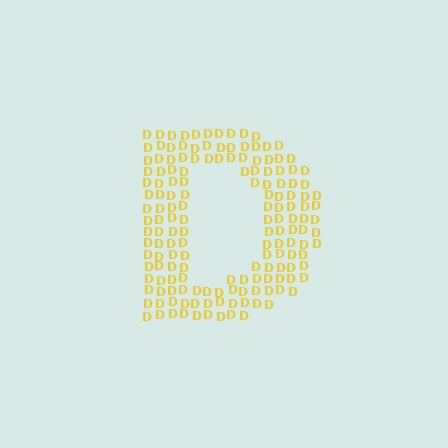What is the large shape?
The large shape is the letter D.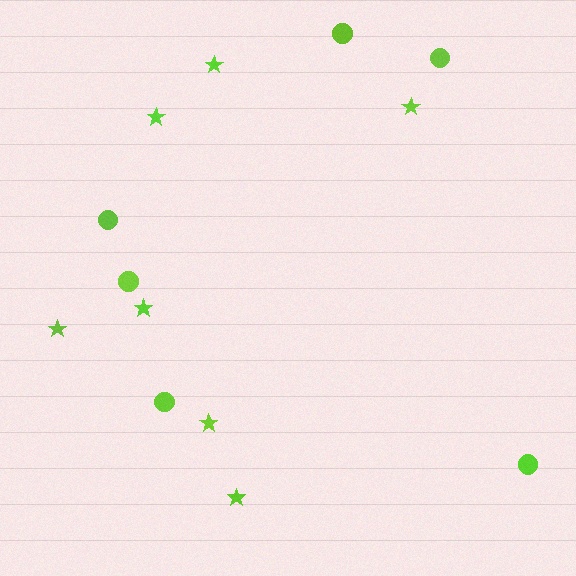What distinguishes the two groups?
There are 2 groups: one group of circles (6) and one group of stars (7).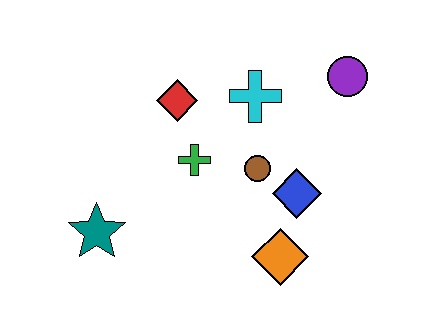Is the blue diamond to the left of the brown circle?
No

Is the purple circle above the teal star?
Yes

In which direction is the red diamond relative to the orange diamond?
The red diamond is above the orange diamond.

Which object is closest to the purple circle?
The cyan cross is closest to the purple circle.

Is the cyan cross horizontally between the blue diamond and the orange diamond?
No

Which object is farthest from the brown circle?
The teal star is farthest from the brown circle.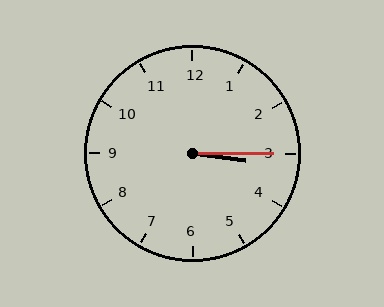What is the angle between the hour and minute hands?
Approximately 8 degrees.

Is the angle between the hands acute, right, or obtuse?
It is acute.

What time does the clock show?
3:15.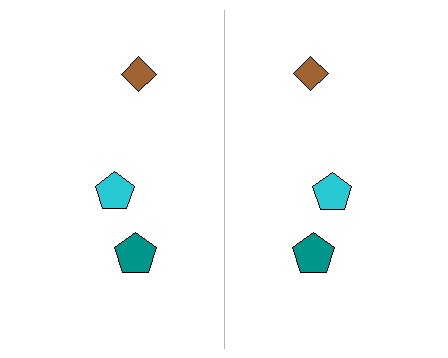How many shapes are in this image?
There are 6 shapes in this image.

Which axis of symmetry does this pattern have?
The pattern has a vertical axis of symmetry running through the center of the image.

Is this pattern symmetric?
Yes, this pattern has bilateral (reflection) symmetry.